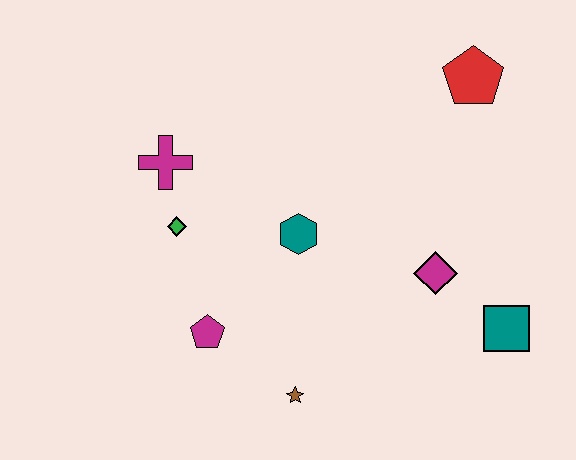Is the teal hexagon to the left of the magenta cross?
No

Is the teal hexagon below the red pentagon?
Yes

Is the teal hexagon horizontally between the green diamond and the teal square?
Yes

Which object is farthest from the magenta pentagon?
The red pentagon is farthest from the magenta pentagon.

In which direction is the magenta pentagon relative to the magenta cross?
The magenta pentagon is below the magenta cross.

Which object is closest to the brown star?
The magenta pentagon is closest to the brown star.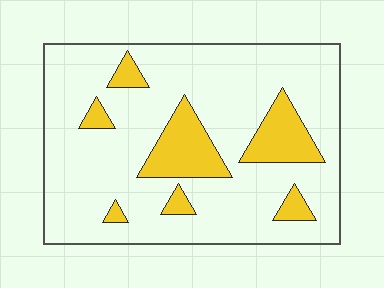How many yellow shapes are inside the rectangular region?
7.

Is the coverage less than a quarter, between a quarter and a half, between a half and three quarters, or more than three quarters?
Less than a quarter.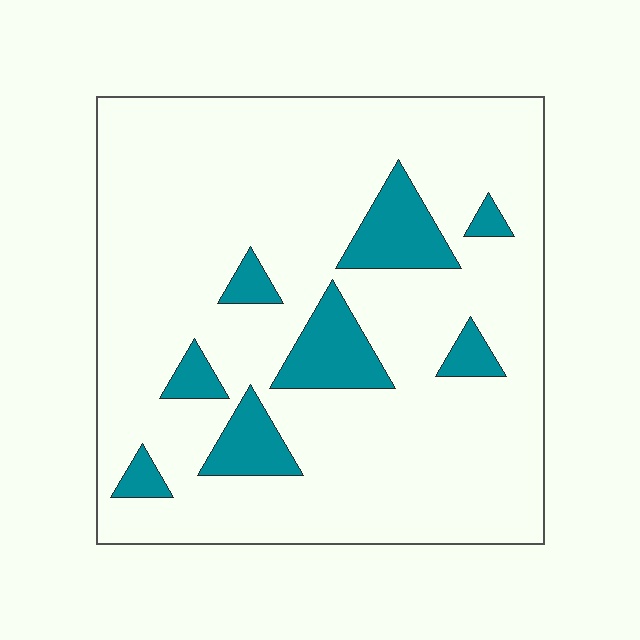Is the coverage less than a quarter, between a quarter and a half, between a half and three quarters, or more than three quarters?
Less than a quarter.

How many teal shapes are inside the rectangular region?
8.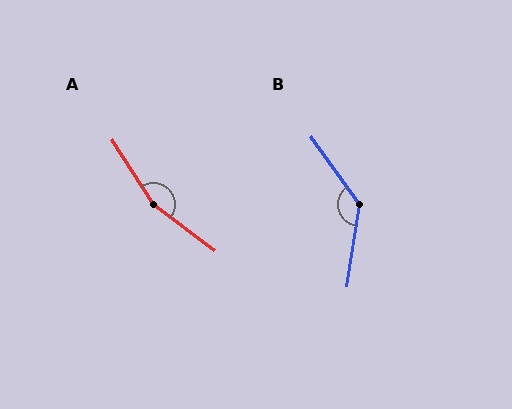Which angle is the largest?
A, at approximately 159 degrees.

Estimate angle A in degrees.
Approximately 159 degrees.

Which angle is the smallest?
B, at approximately 136 degrees.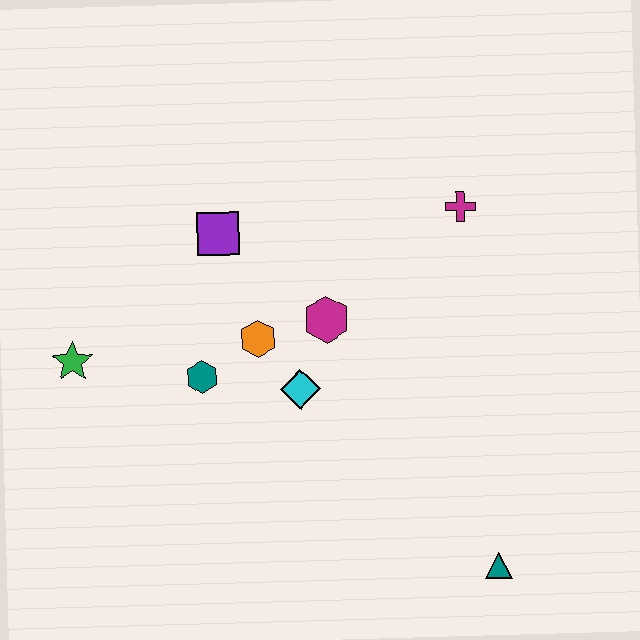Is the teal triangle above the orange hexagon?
No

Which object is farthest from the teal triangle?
The green star is farthest from the teal triangle.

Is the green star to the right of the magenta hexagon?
No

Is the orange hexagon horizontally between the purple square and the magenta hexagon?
Yes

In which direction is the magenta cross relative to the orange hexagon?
The magenta cross is to the right of the orange hexagon.